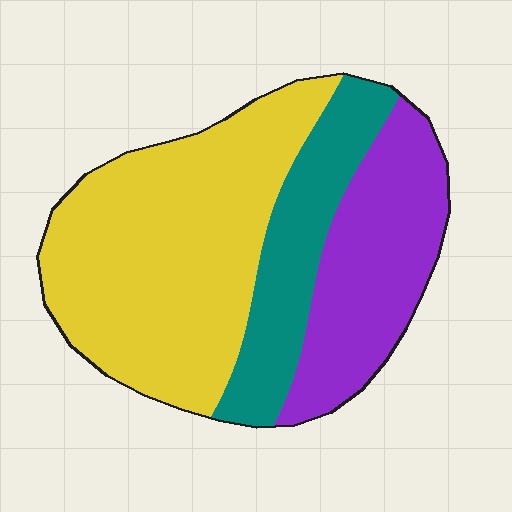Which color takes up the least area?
Teal, at roughly 20%.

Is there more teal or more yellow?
Yellow.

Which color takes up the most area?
Yellow, at roughly 50%.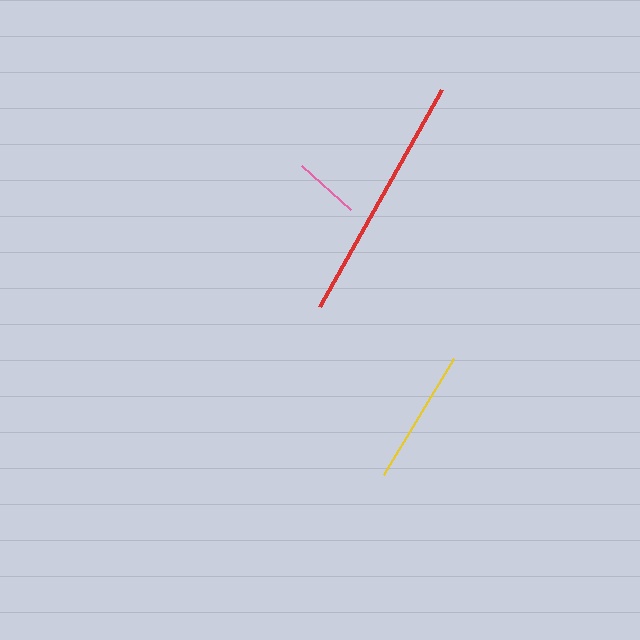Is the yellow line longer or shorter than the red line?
The red line is longer than the yellow line.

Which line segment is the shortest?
The pink line is the shortest at approximately 66 pixels.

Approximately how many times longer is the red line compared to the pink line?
The red line is approximately 3.7 times the length of the pink line.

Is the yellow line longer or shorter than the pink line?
The yellow line is longer than the pink line.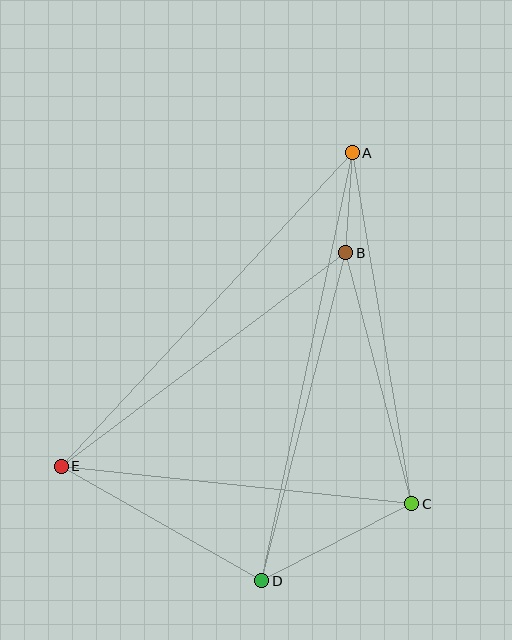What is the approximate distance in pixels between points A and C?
The distance between A and C is approximately 356 pixels.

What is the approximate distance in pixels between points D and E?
The distance between D and E is approximately 231 pixels.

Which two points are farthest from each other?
Points A and D are farthest from each other.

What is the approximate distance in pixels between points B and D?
The distance between B and D is approximately 338 pixels.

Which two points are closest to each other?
Points A and B are closest to each other.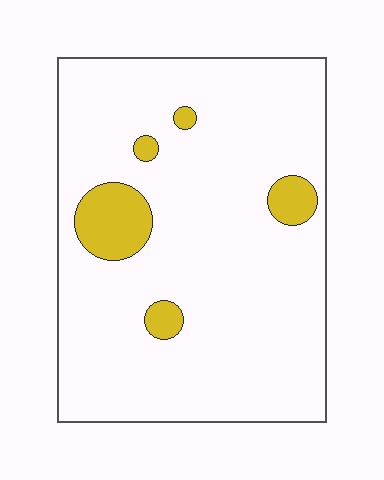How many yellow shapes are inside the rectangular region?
5.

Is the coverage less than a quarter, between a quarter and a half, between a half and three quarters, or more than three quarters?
Less than a quarter.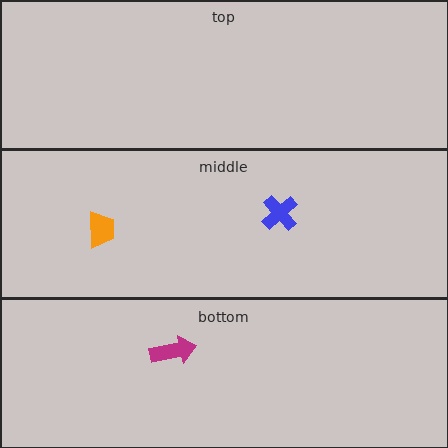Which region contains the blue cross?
The middle region.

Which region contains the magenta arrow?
The bottom region.